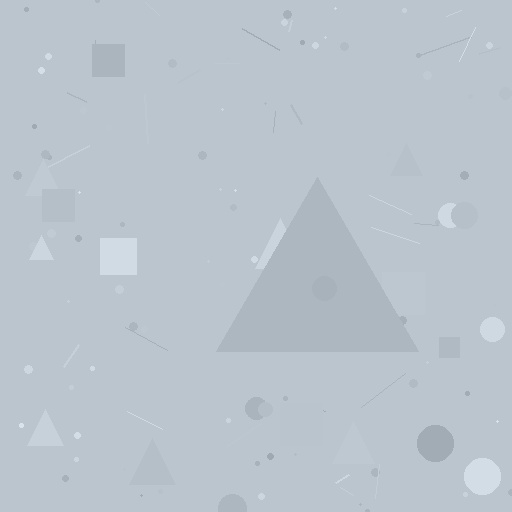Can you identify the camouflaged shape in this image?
The camouflaged shape is a triangle.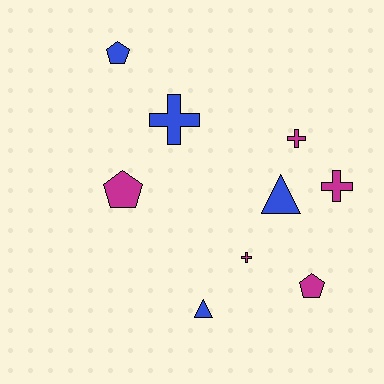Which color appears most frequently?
Magenta, with 5 objects.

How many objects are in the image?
There are 9 objects.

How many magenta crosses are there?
There are 3 magenta crosses.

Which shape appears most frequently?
Cross, with 4 objects.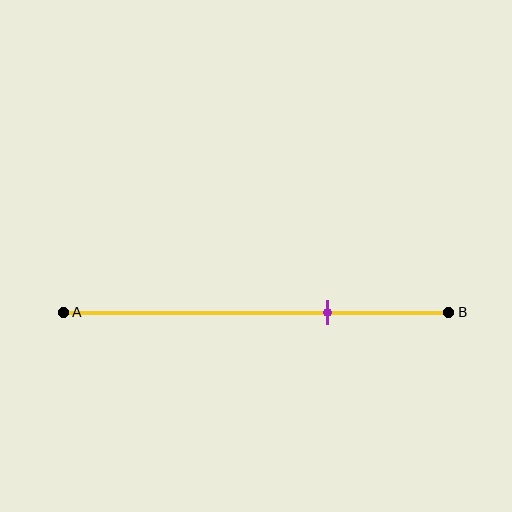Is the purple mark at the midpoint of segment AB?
No, the mark is at about 70% from A, not at the 50% midpoint.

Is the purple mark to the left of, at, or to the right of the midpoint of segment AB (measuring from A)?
The purple mark is to the right of the midpoint of segment AB.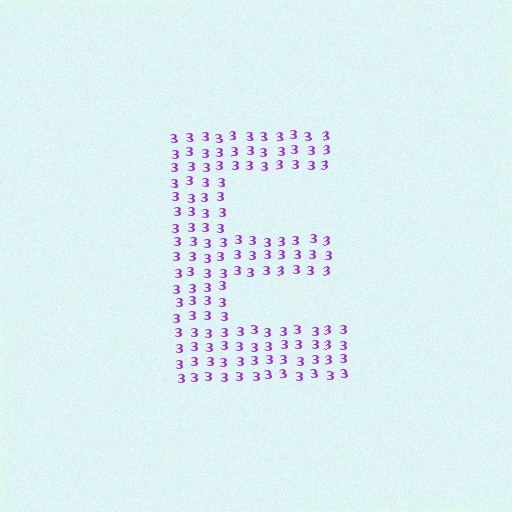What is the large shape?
The large shape is the letter E.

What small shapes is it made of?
It is made of small digit 3's.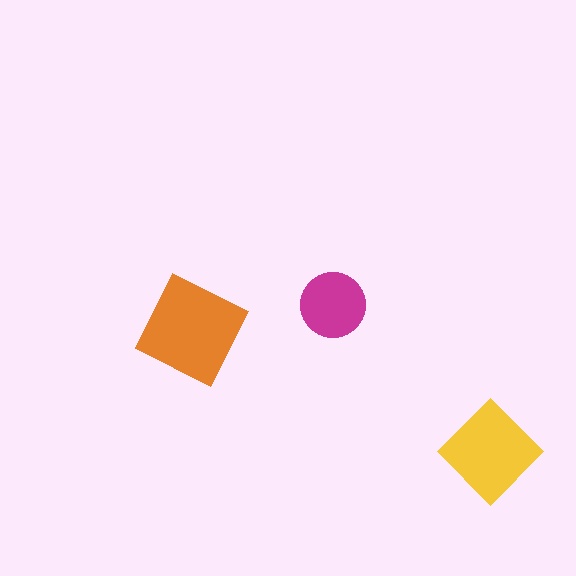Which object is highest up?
The magenta circle is topmost.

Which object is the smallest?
The magenta circle.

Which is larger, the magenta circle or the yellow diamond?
The yellow diamond.